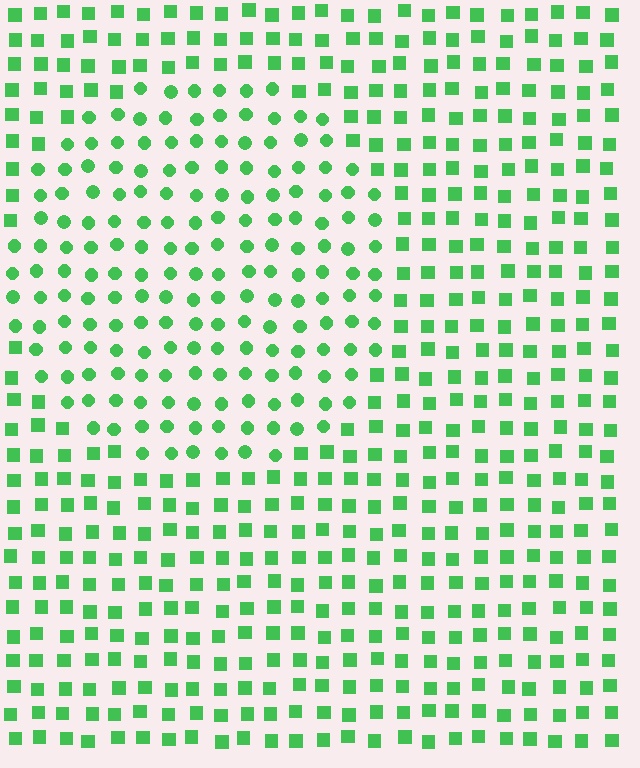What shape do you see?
I see a circle.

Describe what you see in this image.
The image is filled with small green elements arranged in a uniform grid. A circle-shaped region contains circles, while the surrounding area contains squares. The boundary is defined purely by the change in element shape.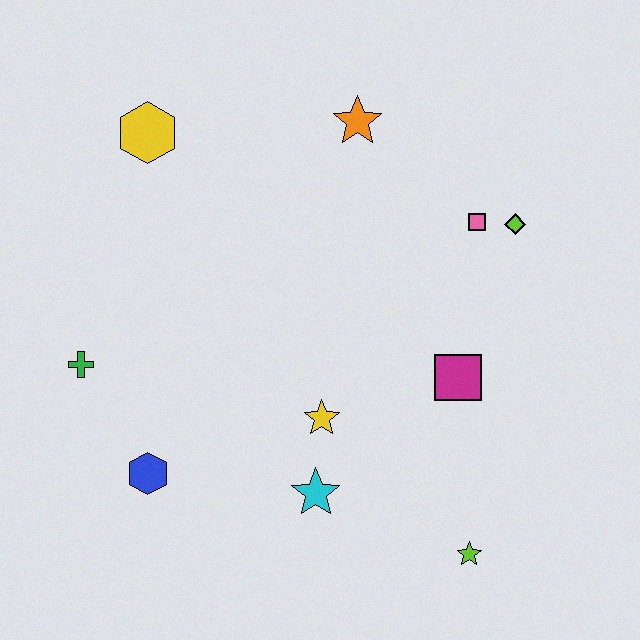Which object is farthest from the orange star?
The lime star is farthest from the orange star.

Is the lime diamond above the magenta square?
Yes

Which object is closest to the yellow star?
The cyan star is closest to the yellow star.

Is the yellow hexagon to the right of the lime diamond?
No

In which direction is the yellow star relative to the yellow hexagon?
The yellow star is below the yellow hexagon.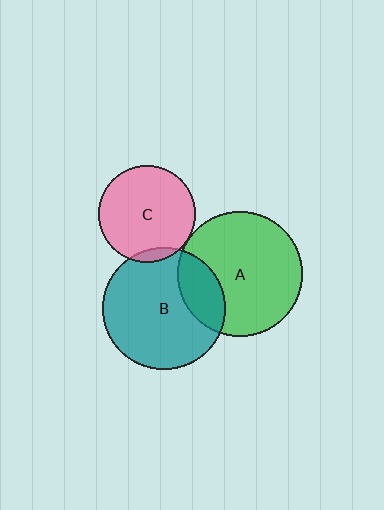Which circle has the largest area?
Circle A (green).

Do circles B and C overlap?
Yes.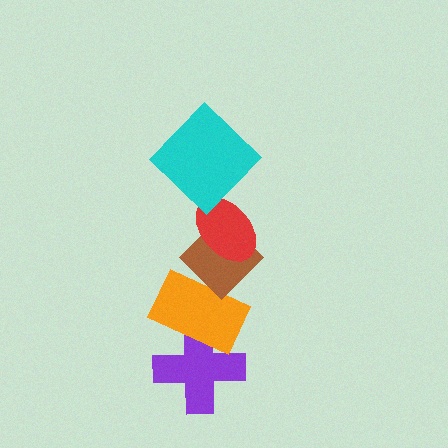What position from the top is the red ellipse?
The red ellipse is 2nd from the top.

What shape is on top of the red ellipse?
The cyan diamond is on top of the red ellipse.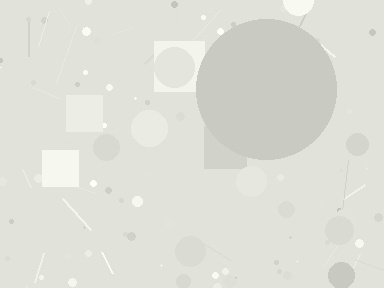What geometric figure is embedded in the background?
A circle is embedded in the background.